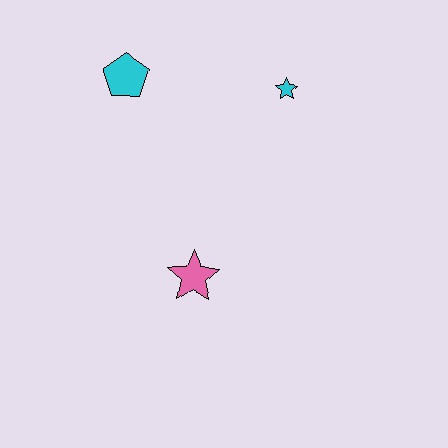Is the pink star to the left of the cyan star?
Yes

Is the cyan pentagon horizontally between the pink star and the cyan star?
No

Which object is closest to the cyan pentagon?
The cyan star is closest to the cyan pentagon.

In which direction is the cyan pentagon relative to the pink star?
The cyan pentagon is above the pink star.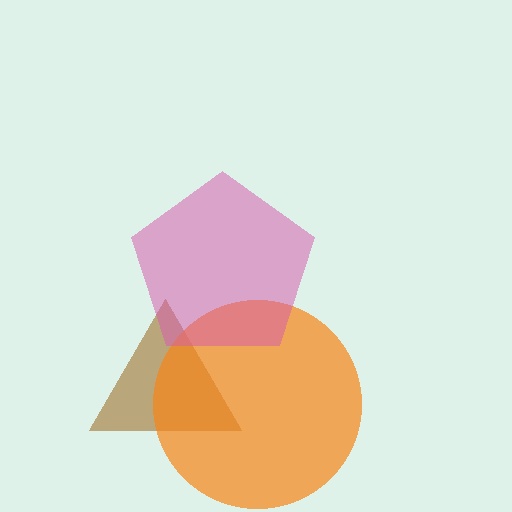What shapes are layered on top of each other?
The layered shapes are: a brown triangle, an orange circle, a pink pentagon.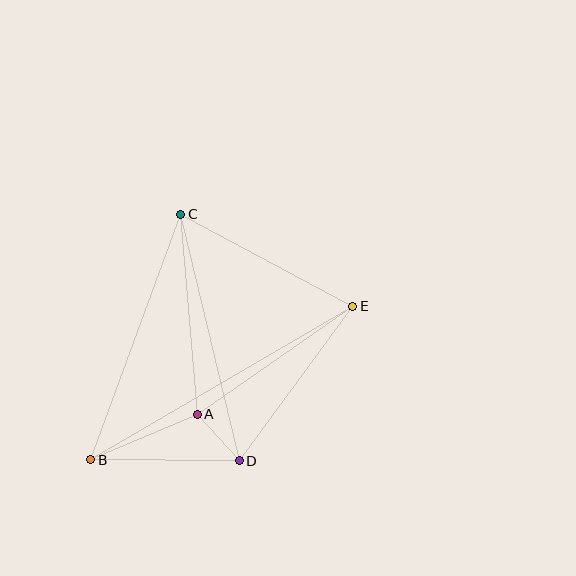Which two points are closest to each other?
Points A and D are closest to each other.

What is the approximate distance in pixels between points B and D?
The distance between B and D is approximately 148 pixels.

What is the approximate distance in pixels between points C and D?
The distance between C and D is approximately 253 pixels.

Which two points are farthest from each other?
Points B and E are farthest from each other.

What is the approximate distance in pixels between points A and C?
The distance between A and C is approximately 200 pixels.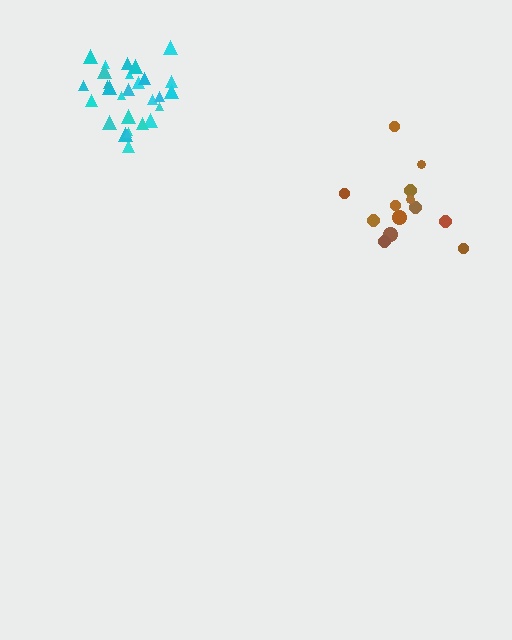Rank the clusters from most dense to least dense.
cyan, brown.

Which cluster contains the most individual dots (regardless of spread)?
Cyan (29).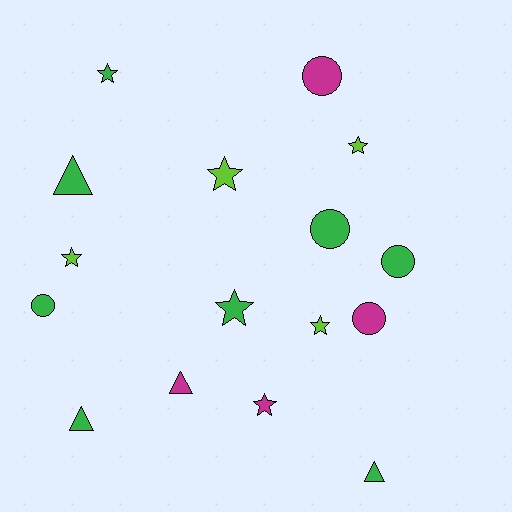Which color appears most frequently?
Green, with 8 objects.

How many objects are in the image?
There are 16 objects.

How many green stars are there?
There are 2 green stars.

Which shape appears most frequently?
Star, with 7 objects.